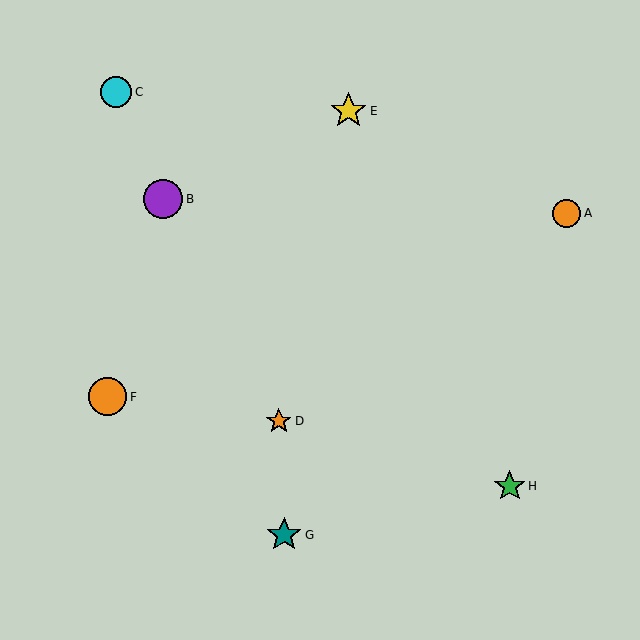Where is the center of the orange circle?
The center of the orange circle is at (108, 397).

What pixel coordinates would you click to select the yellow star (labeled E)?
Click at (349, 111) to select the yellow star E.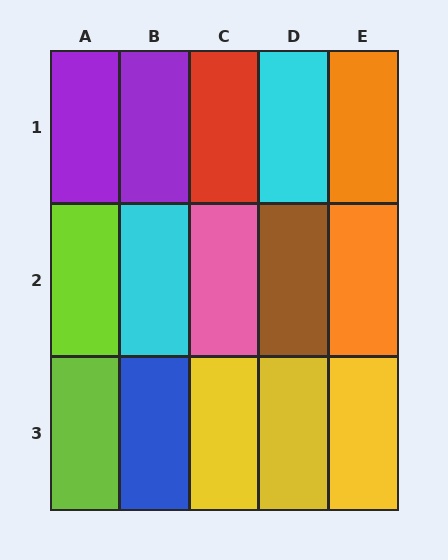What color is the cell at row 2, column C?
Pink.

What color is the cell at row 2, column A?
Lime.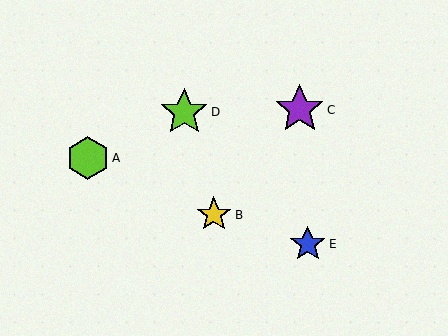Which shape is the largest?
The purple star (labeled C) is the largest.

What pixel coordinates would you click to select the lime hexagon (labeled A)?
Click at (88, 158) to select the lime hexagon A.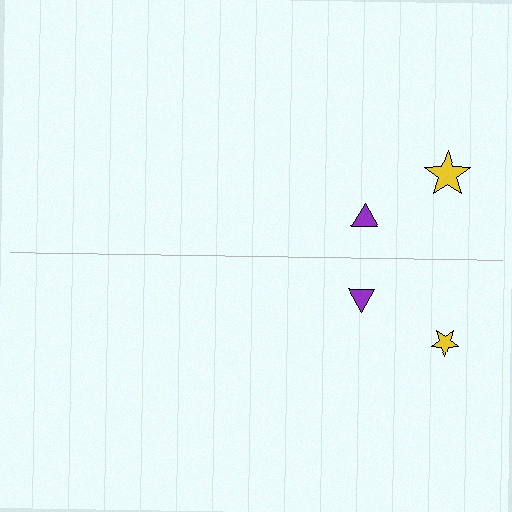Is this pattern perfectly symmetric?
No, the pattern is not perfectly symmetric. The yellow star on the bottom side has a different size than its mirror counterpart.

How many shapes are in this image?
There are 4 shapes in this image.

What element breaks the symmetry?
The yellow star on the bottom side has a different size than its mirror counterpart.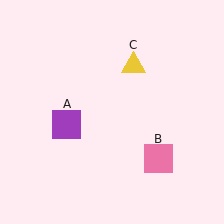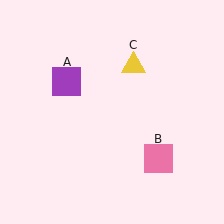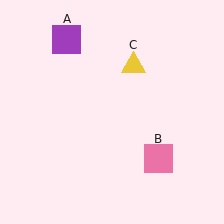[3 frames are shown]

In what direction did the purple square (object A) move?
The purple square (object A) moved up.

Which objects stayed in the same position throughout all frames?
Pink square (object B) and yellow triangle (object C) remained stationary.